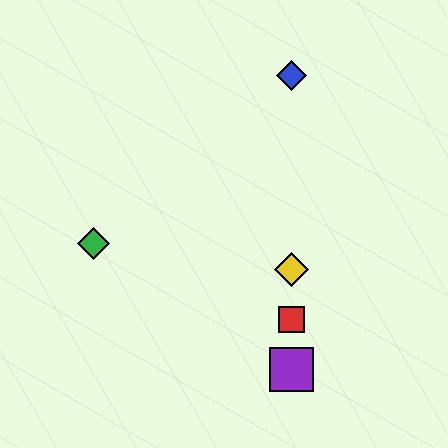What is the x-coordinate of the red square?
The red square is at x≈292.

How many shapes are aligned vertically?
4 shapes (the red square, the blue diamond, the yellow diamond, the purple square) are aligned vertically.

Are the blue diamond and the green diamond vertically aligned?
No, the blue diamond is at x≈292 and the green diamond is at x≈93.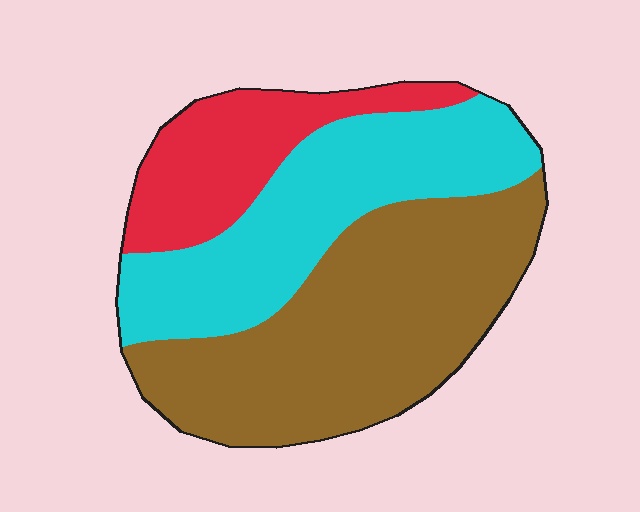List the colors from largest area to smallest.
From largest to smallest: brown, cyan, red.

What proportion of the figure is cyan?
Cyan takes up about one third (1/3) of the figure.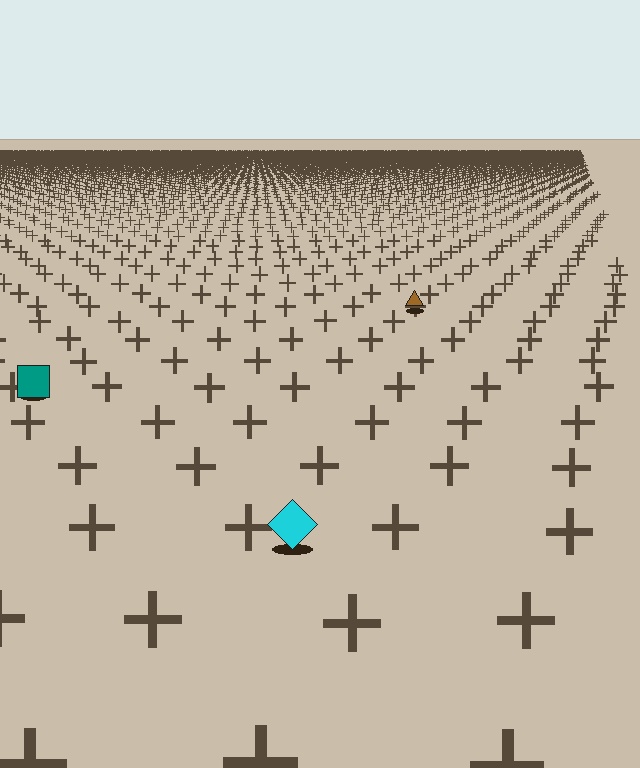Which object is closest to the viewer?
The cyan diamond is closest. The texture marks near it are larger and more spread out.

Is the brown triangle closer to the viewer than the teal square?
No. The teal square is closer — you can tell from the texture gradient: the ground texture is coarser near it.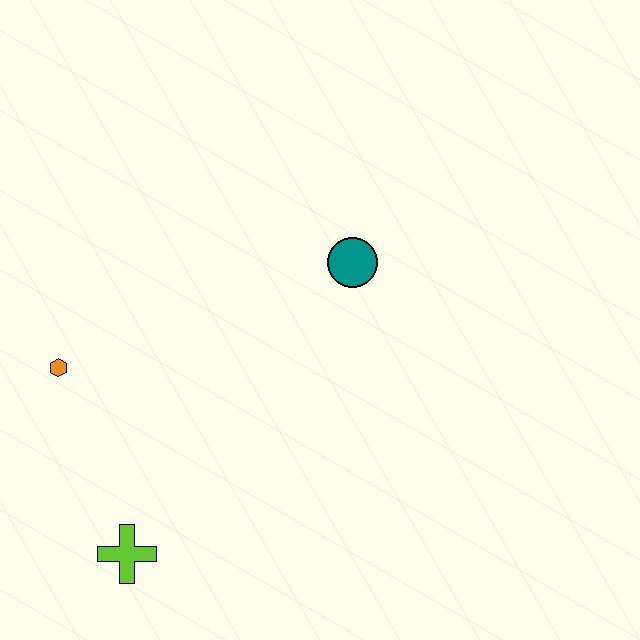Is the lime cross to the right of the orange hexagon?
Yes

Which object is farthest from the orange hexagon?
The teal circle is farthest from the orange hexagon.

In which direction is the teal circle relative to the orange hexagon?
The teal circle is to the right of the orange hexagon.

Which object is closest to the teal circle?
The orange hexagon is closest to the teal circle.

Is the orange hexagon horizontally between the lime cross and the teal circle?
No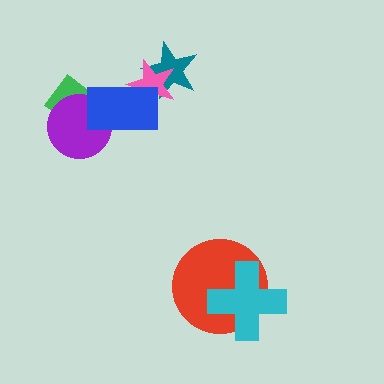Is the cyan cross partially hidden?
No, no other shape covers it.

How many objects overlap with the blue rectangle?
3 objects overlap with the blue rectangle.